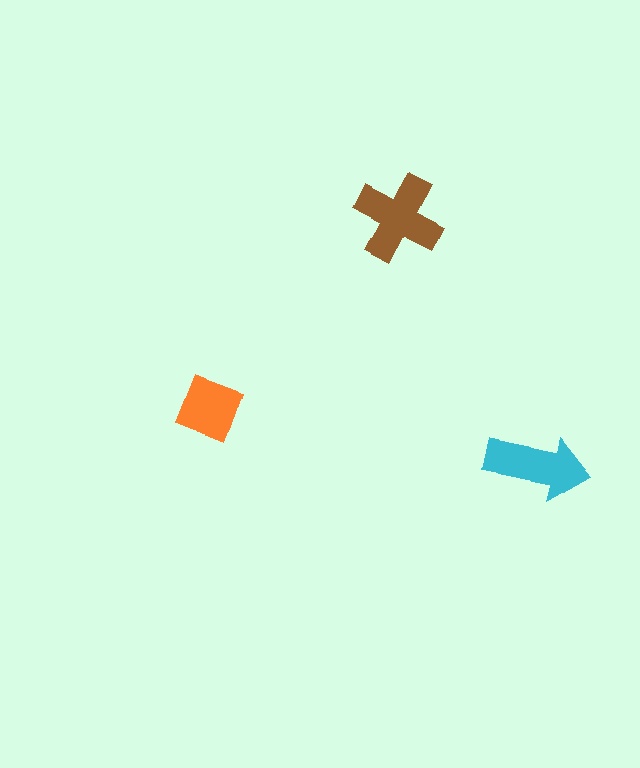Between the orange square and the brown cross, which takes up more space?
The brown cross.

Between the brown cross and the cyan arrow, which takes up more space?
The brown cross.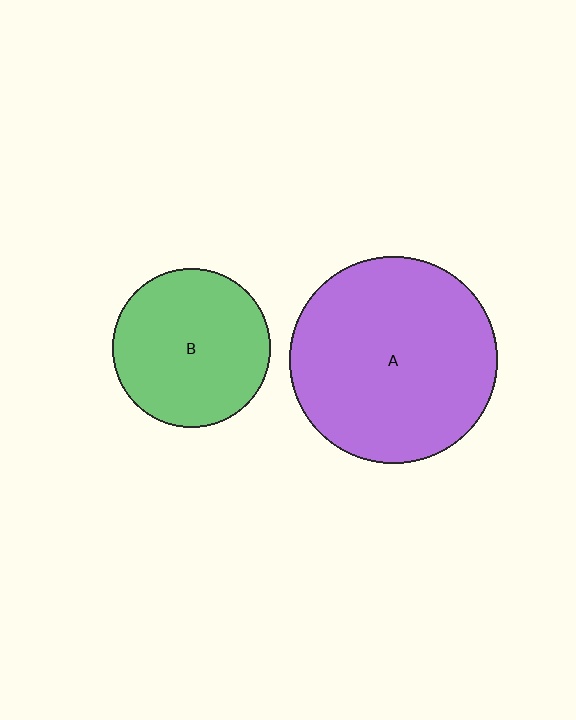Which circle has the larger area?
Circle A (purple).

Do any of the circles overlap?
No, none of the circles overlap.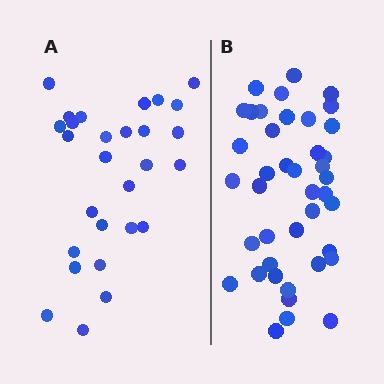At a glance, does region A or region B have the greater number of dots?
Region B (the right region) has more dots.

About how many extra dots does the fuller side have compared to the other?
Region B has approximately 15 more dots than region A.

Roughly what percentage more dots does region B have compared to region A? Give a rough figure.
About 45% more.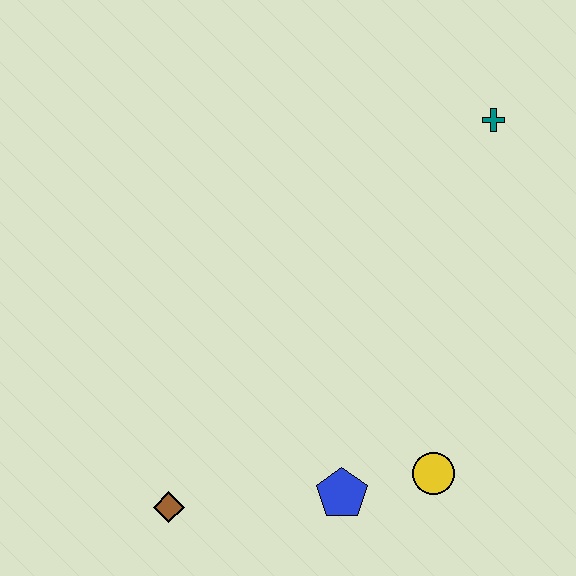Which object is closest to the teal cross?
The yellow circle is closest to the teal cross.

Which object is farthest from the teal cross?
The brown diamond is farthest from the teal cross.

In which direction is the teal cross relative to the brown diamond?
The teal cross is above the brown diamond.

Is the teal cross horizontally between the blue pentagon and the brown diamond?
No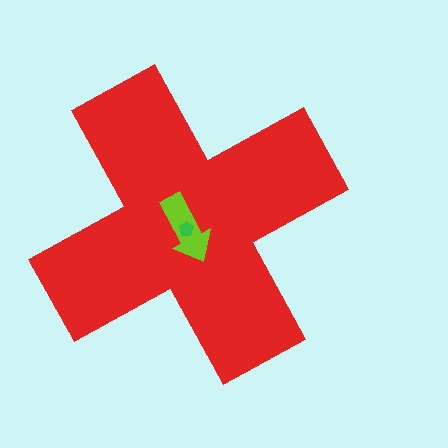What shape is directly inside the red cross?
The lime arrow.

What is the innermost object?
The green pentagon.